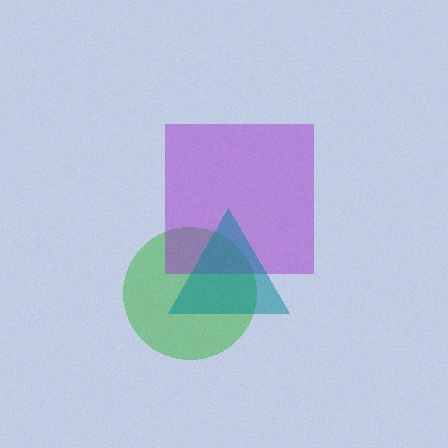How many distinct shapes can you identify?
There are 3 distinct shapes: a green circle, a purple square, a teal triangle.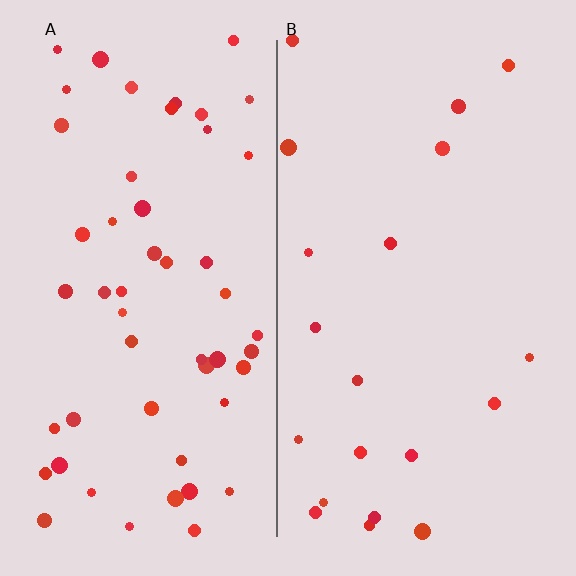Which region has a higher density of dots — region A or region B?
A (the left).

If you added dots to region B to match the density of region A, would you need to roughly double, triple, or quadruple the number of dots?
Approximately triple.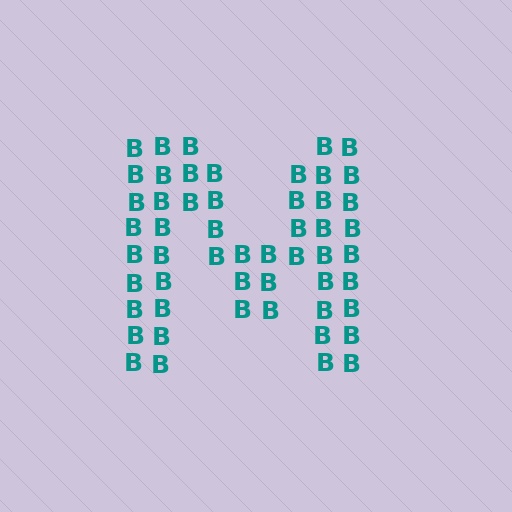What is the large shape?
The large shape is the letter M.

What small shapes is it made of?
It is made of small letter B's.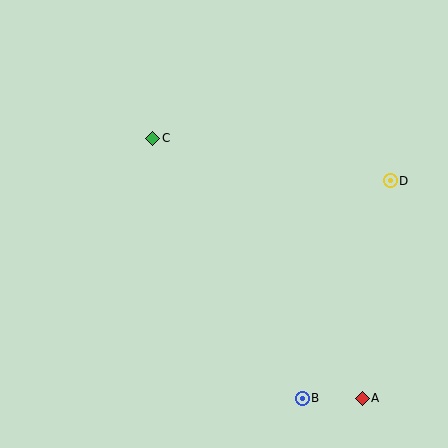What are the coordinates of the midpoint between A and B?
The midpoint between A and B is at (332, 398).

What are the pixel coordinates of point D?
Point D is at (390, 181).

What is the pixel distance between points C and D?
The distance between C and D is 241 pixels.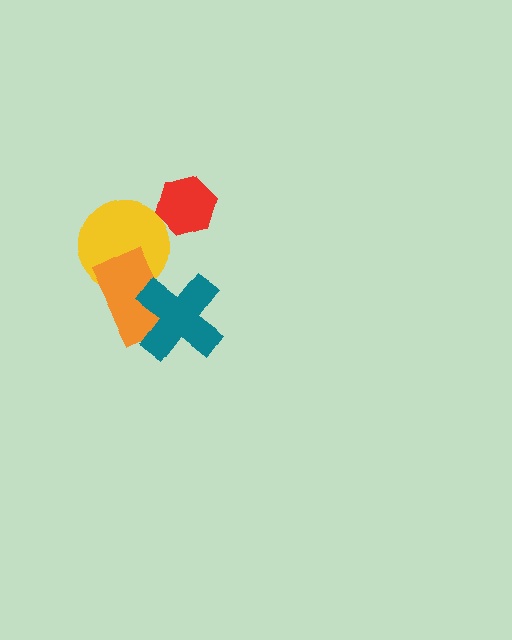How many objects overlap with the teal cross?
1 object overlaps with the teal cross.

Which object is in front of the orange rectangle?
The teal cross is in front of the orange rectangle.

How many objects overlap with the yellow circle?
1 object overlaps with the yellow circle.